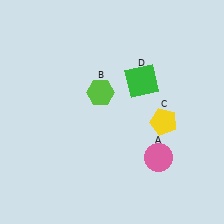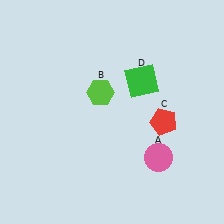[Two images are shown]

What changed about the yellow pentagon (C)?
In Image 1, C is yellow. In Image 2, it changed to red.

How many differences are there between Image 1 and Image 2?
There is 1 difference between the two images.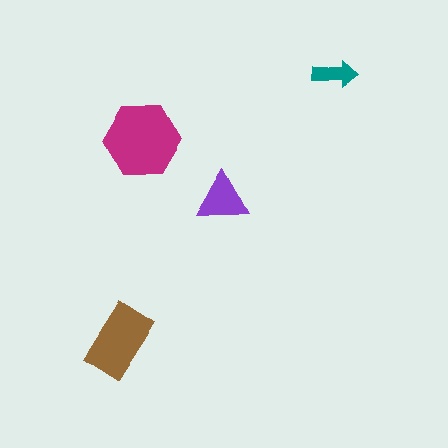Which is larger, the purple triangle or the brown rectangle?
The brown rectangle.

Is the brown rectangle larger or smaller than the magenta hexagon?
Smaller.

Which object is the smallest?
The teal arrow.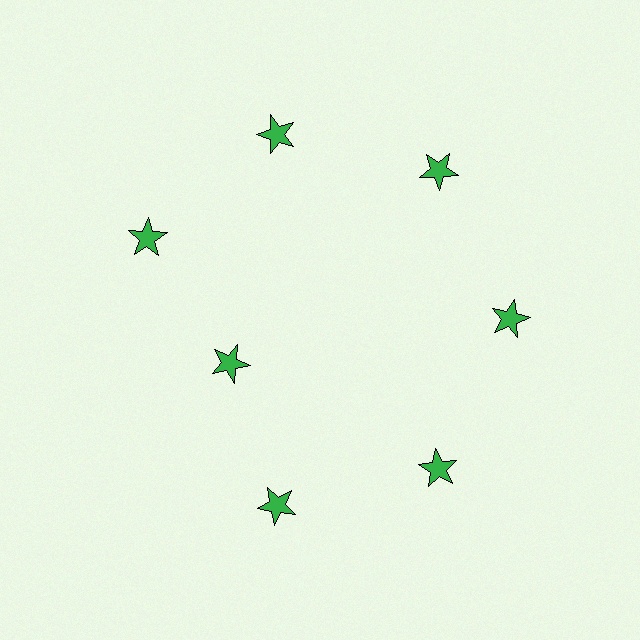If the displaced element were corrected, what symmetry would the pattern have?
It would have 7-fold rotational symmetry — the pattern would map onto itself every 51 degrees.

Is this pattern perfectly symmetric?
No. The 7 green stars are arranged in a ring, but one element near the 8 o'clock position is pulled inward toward the center, breaking the 7-fold rotational symmetry.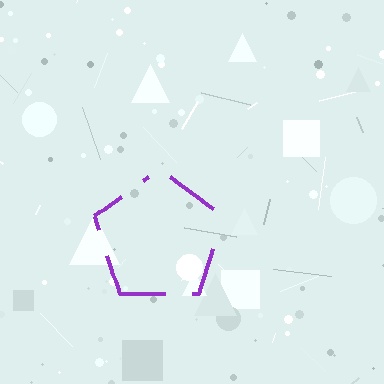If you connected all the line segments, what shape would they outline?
They would outline a pentagon.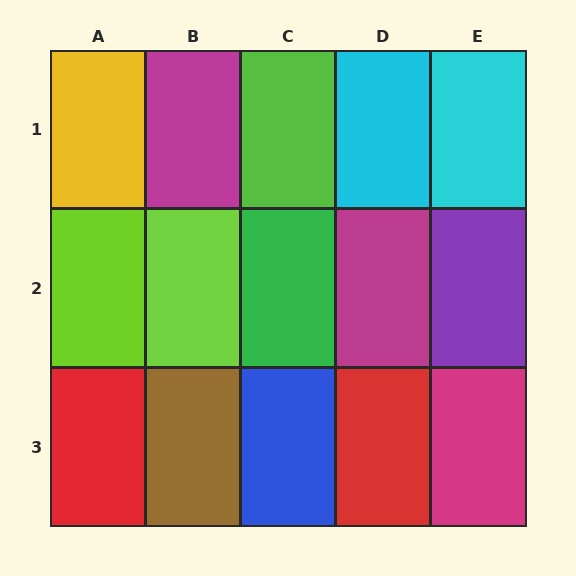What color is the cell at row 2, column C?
Green.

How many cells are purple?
1 cell is purple.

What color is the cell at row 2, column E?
Purple.